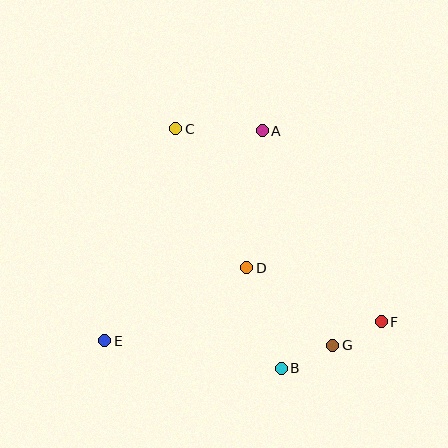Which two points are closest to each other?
Points F and G are closest to each other.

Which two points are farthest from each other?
Points C and F are farthest from each other.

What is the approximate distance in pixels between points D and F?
The distance between D and F is approximately 145 pixels.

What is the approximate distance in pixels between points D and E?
The distance between D and E is approximately 160 pixels.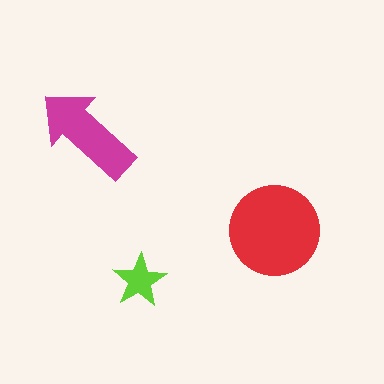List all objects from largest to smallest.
The red circle, the magenta arrow, the lime star.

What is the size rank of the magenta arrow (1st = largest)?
2nd.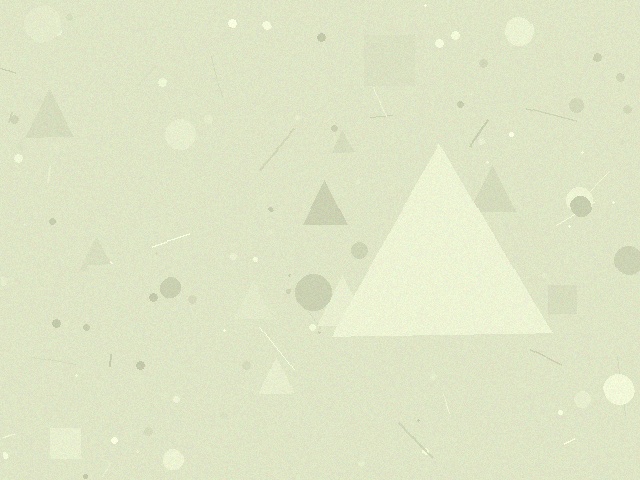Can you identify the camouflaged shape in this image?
The camouflaged shape is a triangle.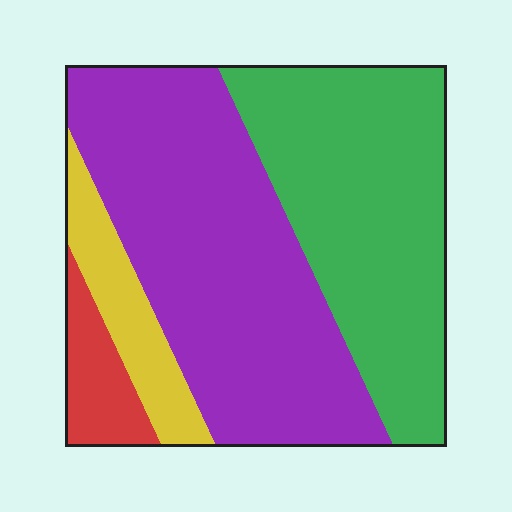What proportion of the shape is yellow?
Yellow covers 10% of the shape.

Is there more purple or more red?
Purple.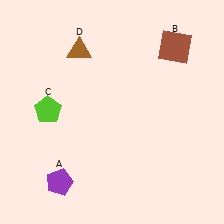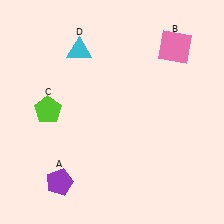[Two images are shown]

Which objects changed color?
B changed from brown to pink. D changed from brown to cyan.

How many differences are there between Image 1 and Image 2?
There are 2 differences between the two images.